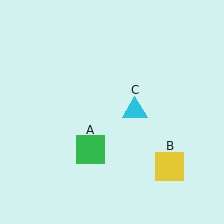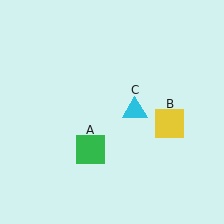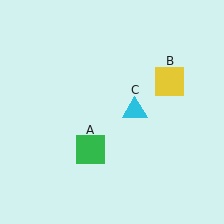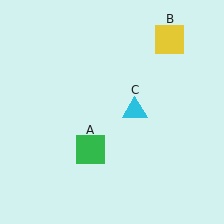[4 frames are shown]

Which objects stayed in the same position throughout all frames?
Green square (object A) and cyan triangle (object C) remained stationary.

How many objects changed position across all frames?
1 object changed position: yellow square (object B).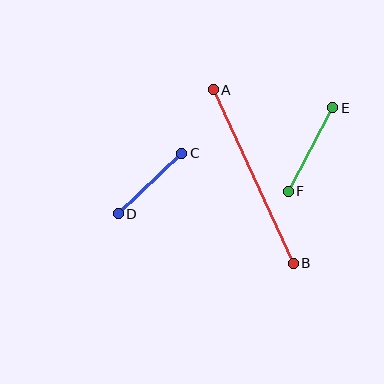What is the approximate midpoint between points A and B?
The midpoint is at approximately (253, 177) pixels.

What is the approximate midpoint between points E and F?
The midpoint is at approximately (311, 150) pixels.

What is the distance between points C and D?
The distance is approximately 88 pixels.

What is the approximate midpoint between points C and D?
The midpoint is at approximately (150, 183) pixels.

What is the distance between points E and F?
The distance is approximately 95 pixels.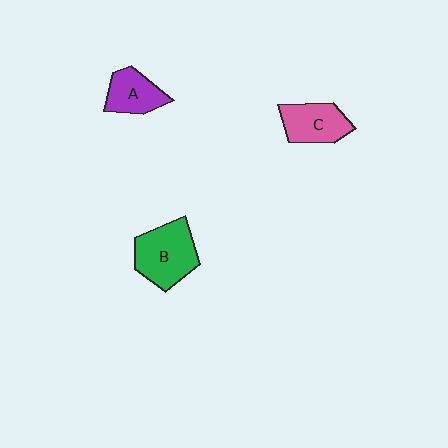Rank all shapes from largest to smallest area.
From largest to smallest: B (green), C (pink), A (purple).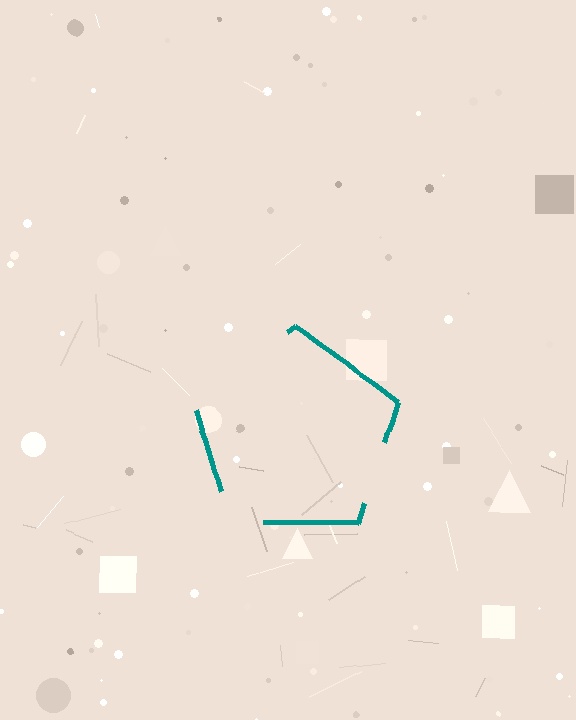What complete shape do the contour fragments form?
The contour fragments form a pentagon.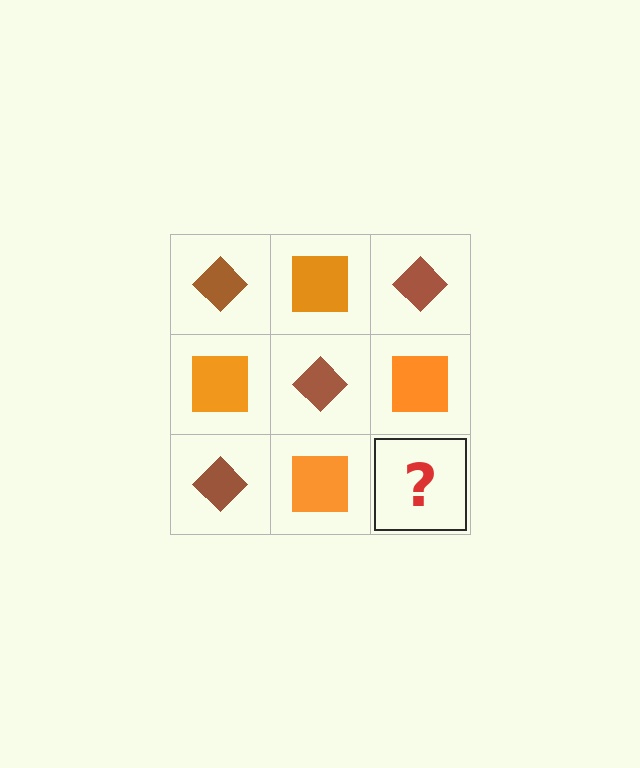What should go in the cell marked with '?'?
The missing cell should contain a brown diamond.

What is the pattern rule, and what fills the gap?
The rule is that it alternates brown diamond and orange square in a checkerboard pattern. The gap should be filled with a brown diamond.